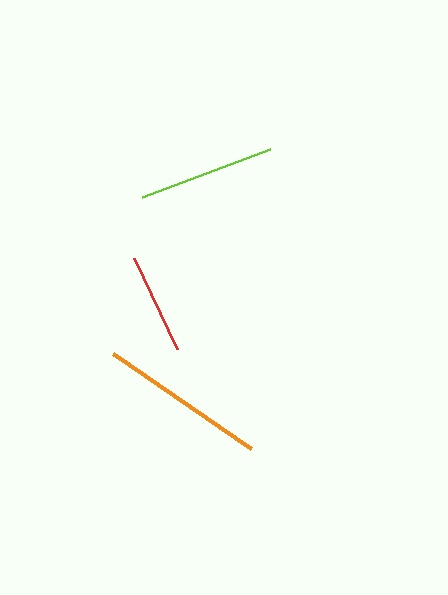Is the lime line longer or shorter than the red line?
The lime line is longer than the red line.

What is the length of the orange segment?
The orange segment is approximately 168 pixels long.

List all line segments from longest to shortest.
From longest to shortest: orange, lime, red.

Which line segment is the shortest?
The red line is the shortest at approximately 101 pixels.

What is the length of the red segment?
The red segment is approximately 101 pixels long.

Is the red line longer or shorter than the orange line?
The orange line is longer than the red line.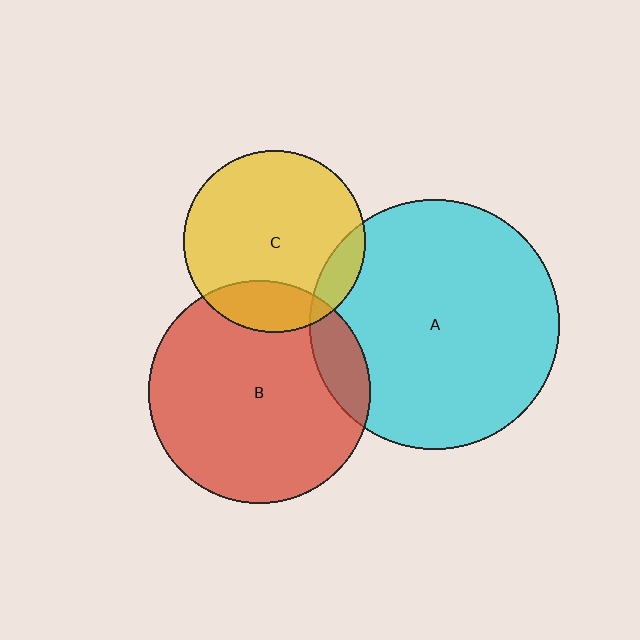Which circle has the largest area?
Circle A (cyan).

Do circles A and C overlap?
Yes.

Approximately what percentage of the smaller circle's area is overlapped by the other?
Approximately 10%.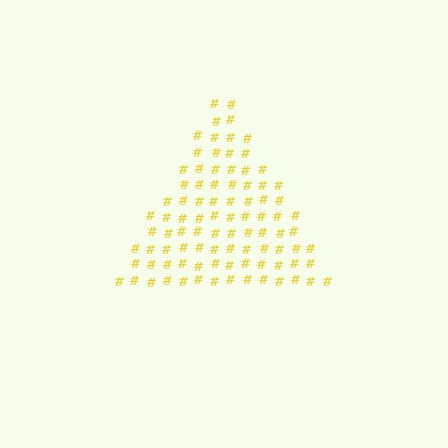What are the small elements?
The small elements are hash symbols.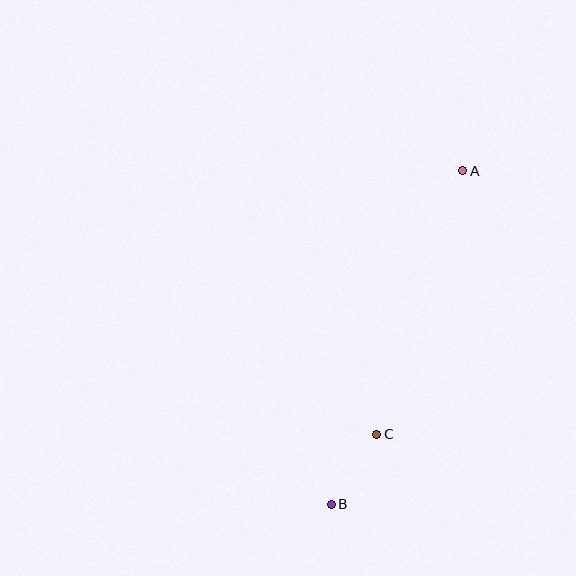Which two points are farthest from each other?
Points A and B are farthest from each other.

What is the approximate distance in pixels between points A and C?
The distance between A and C is approximately 277 pixels.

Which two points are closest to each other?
Points B and C are closest to each other.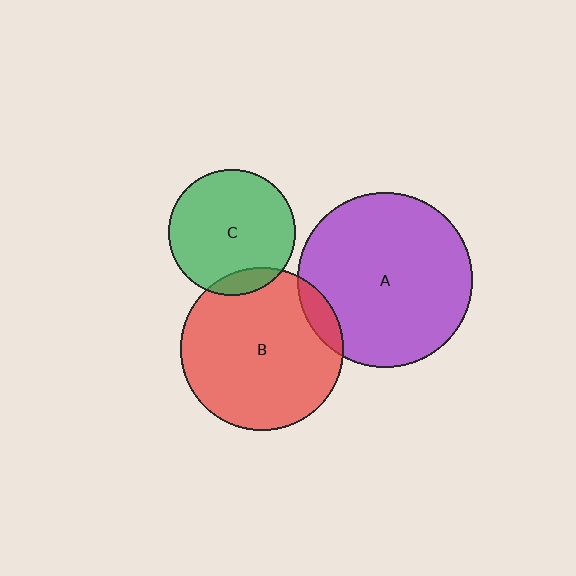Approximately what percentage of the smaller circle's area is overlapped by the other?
Approximately 10%.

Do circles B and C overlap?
Yes.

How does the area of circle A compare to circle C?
Approximately 1.9 times.